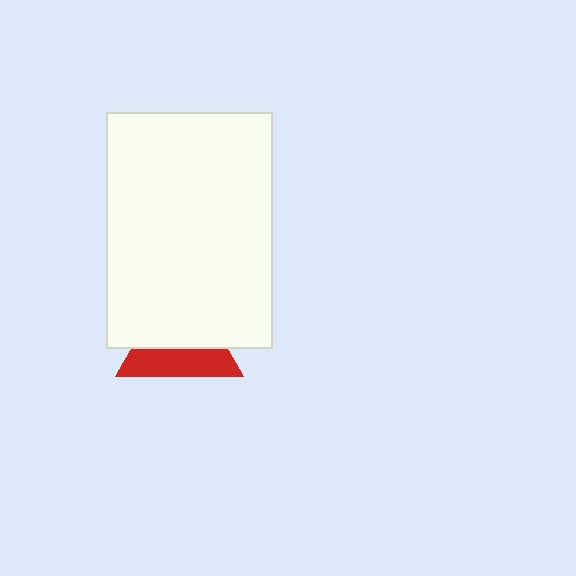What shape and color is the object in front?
The object in front is a white rectangle.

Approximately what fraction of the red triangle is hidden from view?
Roughly 57% of the red triangle is hidden behind the white rectangle.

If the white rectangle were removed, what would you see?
You would see the complete red triangle.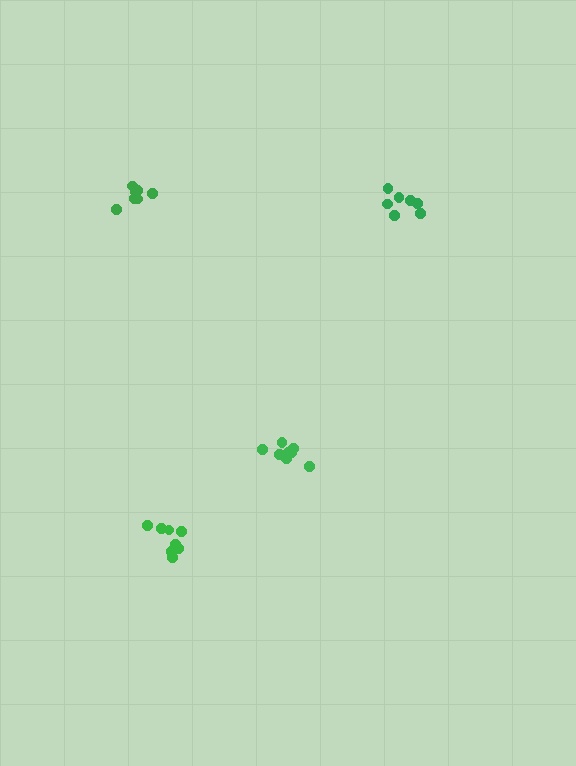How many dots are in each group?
Group 1: 8 dots, Group 2: 7 dots, Group 3: 8 dots, Group 4: 7 dots (30 total).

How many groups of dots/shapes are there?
There are 4 groups.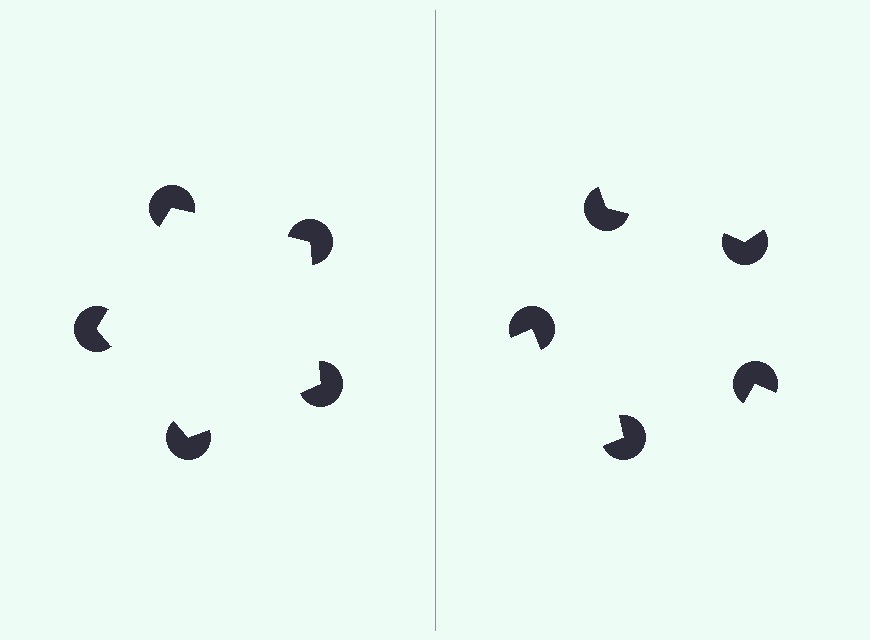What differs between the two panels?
The pac-man discs are positioned identically on both sides; only the wedge orientations differ. On the left they align to a pentagon; on the right they are misaligned.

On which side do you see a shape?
An illusory pentagon appears on the left side. On the right side the wedge cuts are rotated, so no coherent shape forms.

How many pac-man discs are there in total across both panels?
10 — 5 on each side.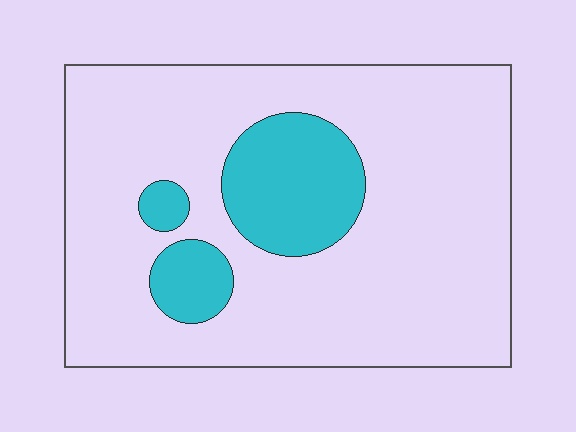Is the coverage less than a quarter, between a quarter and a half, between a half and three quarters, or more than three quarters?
Less than a quarter.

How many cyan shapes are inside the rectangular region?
3.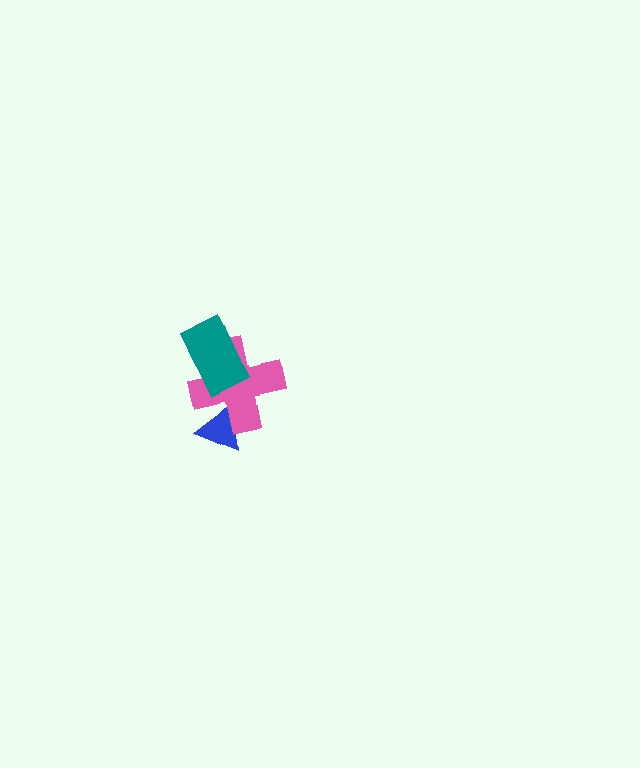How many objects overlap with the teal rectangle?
1 object overlaps with the teal rectangle.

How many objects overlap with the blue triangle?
1 object overlaps with the blue triangle.